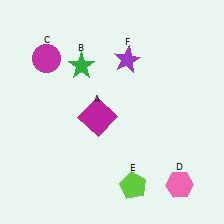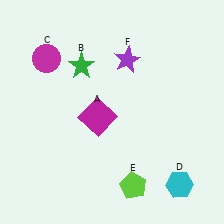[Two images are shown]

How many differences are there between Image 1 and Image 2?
There is 1 difference between the two images.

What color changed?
The hexagon (D) changed from pink in Image 1 to cyan in Image 2.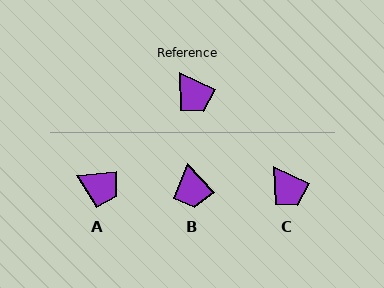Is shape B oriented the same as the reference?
No, it is off by about 24 degrees.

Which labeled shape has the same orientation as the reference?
C.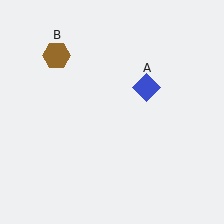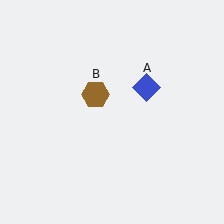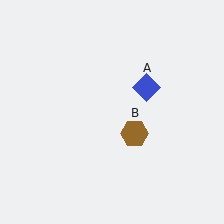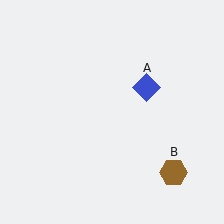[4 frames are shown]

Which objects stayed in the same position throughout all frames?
Blue diamond (object A) remained stationary.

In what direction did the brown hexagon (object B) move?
The brown hexagon (object B) moved down and to the right.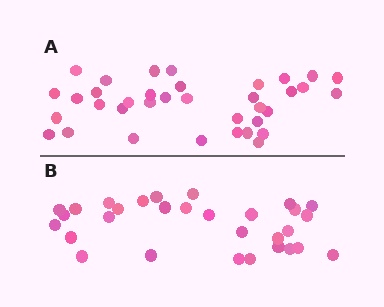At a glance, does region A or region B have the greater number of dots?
Region A (the top region) has more dots.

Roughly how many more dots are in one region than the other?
Region A has about 6 more dots than region B.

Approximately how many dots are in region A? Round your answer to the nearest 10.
About 40 dots. (The exact count is 36, which rounds to 40.)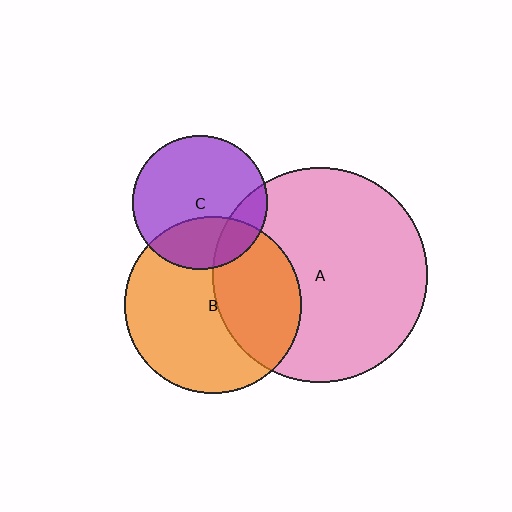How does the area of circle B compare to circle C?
Approximately 1.7 times.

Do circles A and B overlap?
Yes.